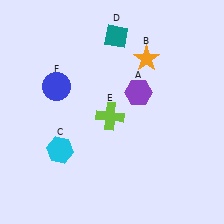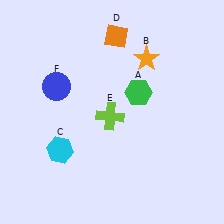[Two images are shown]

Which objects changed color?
A changed from purple to green. D changed from teal to orange.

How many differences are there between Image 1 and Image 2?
There are 2 differences between the two images.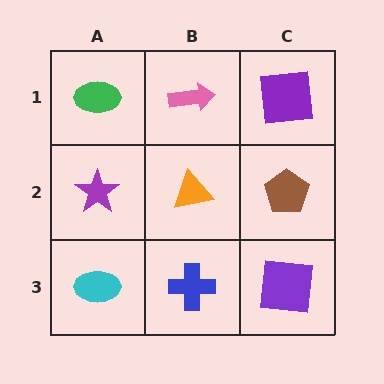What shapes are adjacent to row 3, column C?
A brown pentagon (row 2, column C), a blue cross (row 3, column B).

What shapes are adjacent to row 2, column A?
A green ellipse (row 1, column A), a cyan ellipse (row 3, column A), an orange triangle (row 2, column B).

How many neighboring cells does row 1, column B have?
3.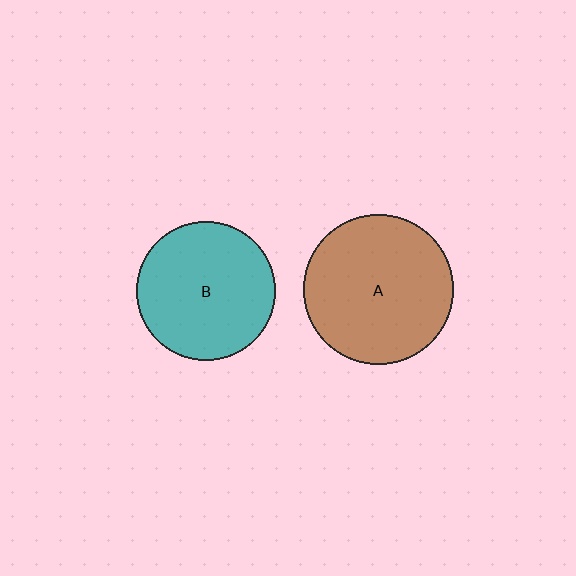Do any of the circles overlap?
No, none of the circles overlap.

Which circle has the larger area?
Circle A (brown).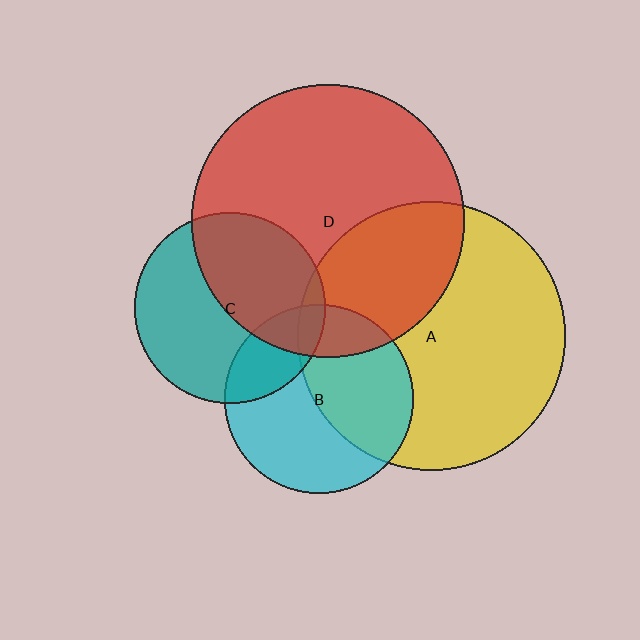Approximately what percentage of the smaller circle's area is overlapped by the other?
Approximately 45%.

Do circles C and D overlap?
Yes.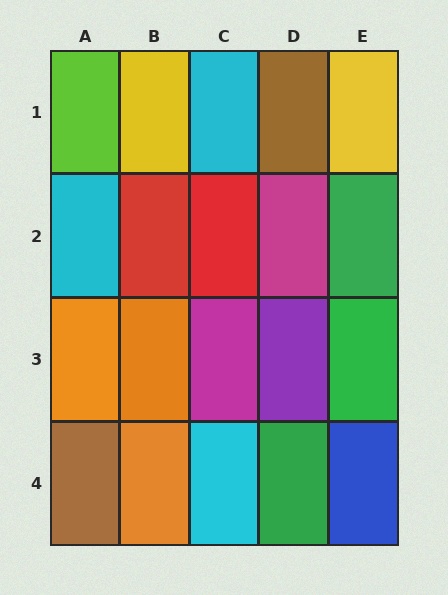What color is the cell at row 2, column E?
Green.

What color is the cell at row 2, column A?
Cyan.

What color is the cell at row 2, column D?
Magenta.